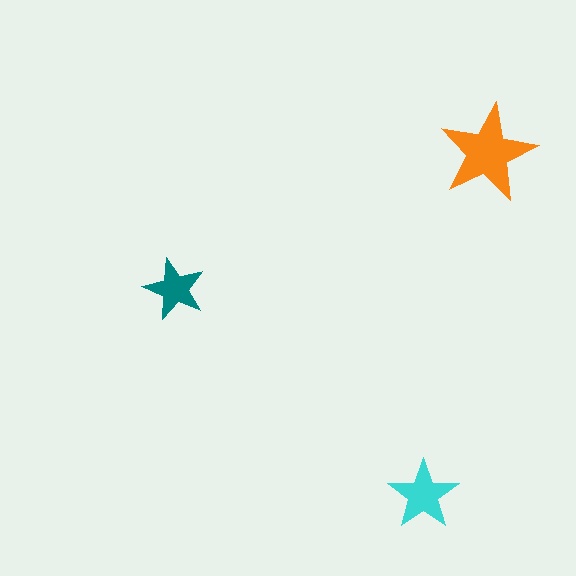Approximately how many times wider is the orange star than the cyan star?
About 1.5 times wider.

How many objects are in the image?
There are 3 objects in the image.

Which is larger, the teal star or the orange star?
The orange one.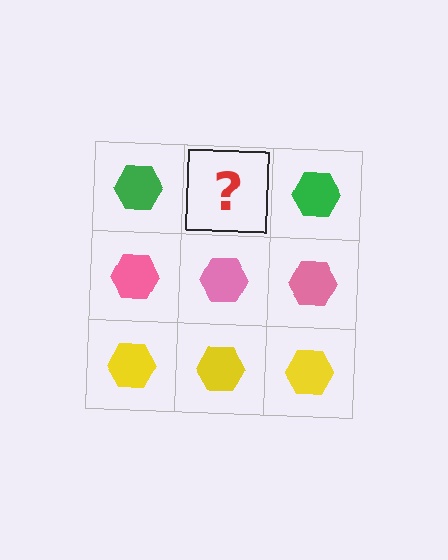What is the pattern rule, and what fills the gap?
The rule is that each row has a consistent color. The gap should be filled with a green hexagon.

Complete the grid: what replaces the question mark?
The question mark should be replaced with a green hexagon.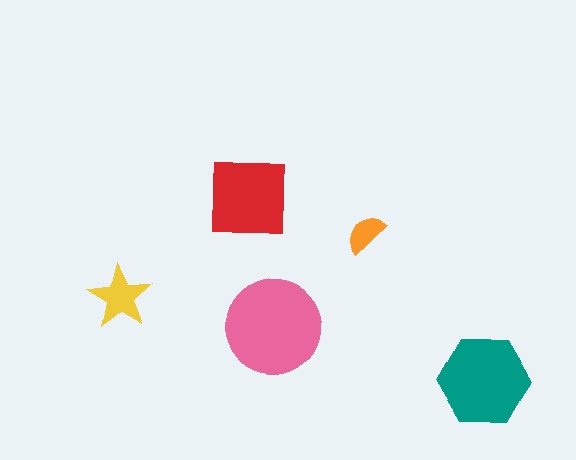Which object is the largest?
The pink circle.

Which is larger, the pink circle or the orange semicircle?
The pink circle.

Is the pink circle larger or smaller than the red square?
Larger.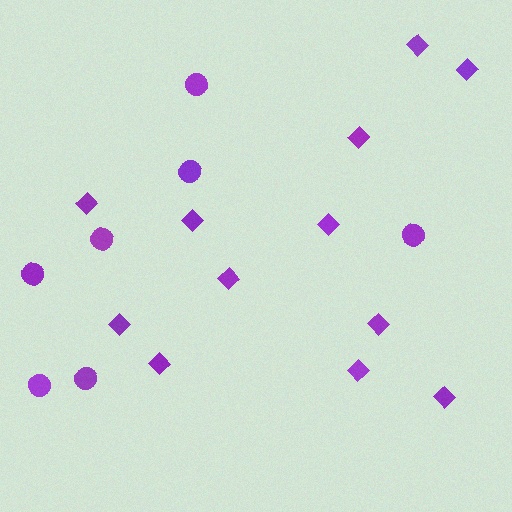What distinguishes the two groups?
There are 2 groups: one group of circles (7) and one group of diamonds (12).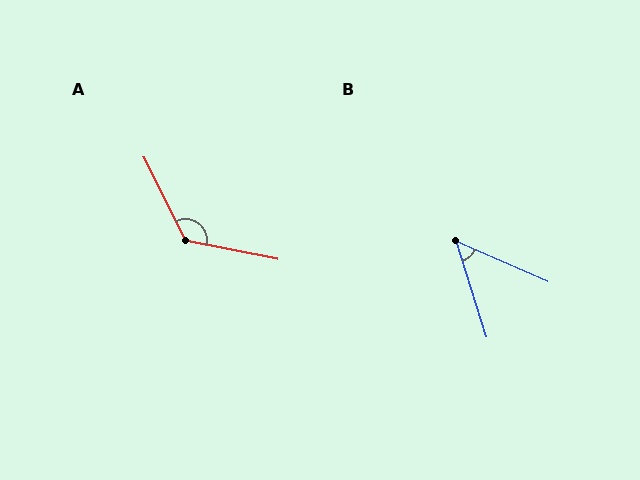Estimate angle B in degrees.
Approximately 49 degrees.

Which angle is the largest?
A, at approximately 128 degrees.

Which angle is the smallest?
B, at approximately 49 degrees.